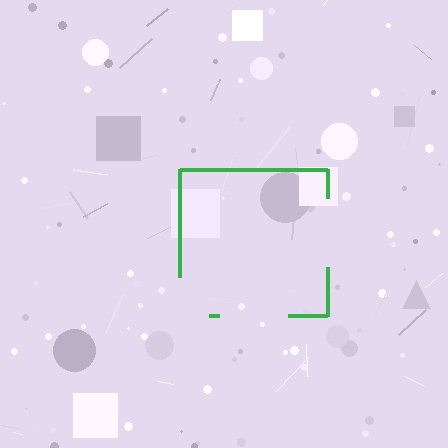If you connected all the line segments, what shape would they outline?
They would outline a square.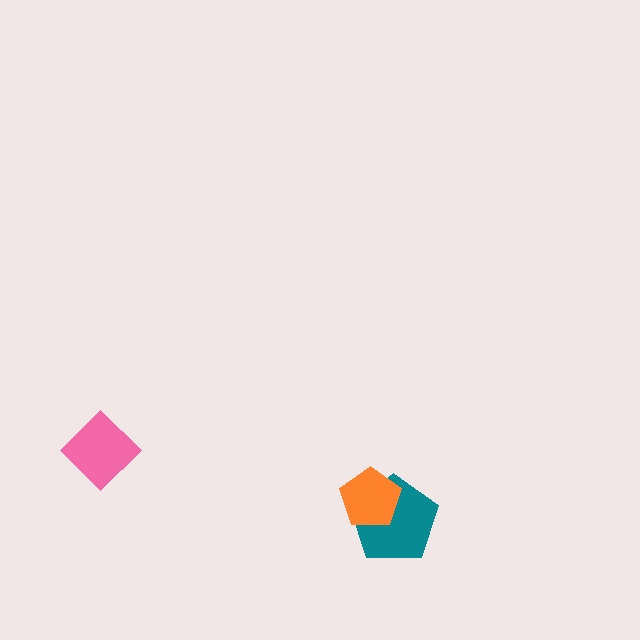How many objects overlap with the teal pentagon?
1 object overlaps with the teal pentagon.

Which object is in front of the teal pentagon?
The orange pentagon is in front of the teal pentagon.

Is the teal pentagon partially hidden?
Yes, it is partially covered by another shape.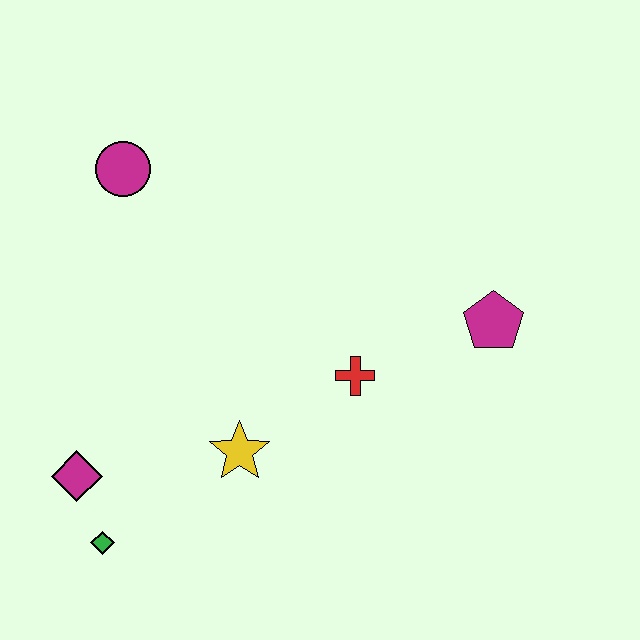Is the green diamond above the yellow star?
No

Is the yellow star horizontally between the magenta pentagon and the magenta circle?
Yes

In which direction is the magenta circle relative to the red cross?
The magenta circle is to the left of the red cross.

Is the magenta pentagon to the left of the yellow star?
No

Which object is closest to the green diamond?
The magenta diamond is closest to the green diamond.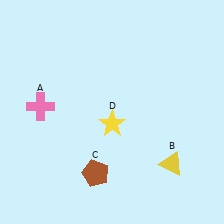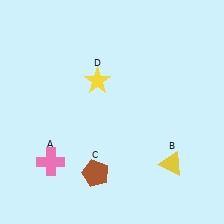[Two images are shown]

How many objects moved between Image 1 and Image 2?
2 objects moved between the two images.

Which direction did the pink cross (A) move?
The pink cross (A) moved down.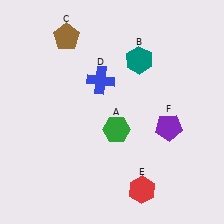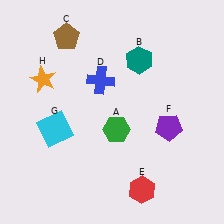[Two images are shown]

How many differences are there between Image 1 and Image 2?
There are 2 differences between the two images.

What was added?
A cyan square (G), an orange star (H) were added in Image 2.